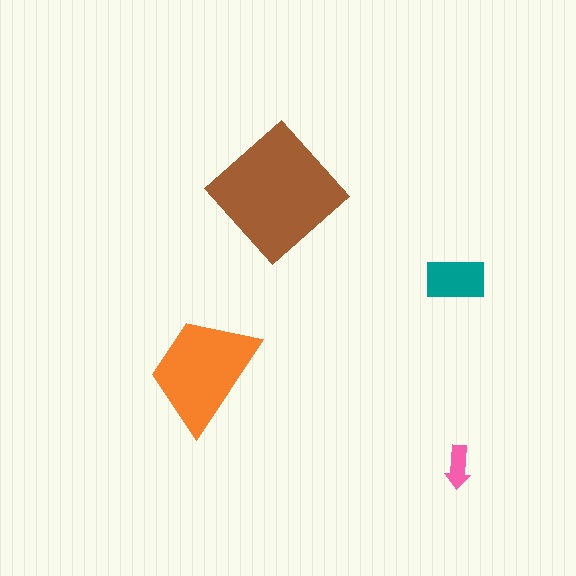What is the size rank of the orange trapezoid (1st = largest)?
2nd.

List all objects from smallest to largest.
The pink arrow, the teal rectangle, the orange trapezoid, the brown diamond.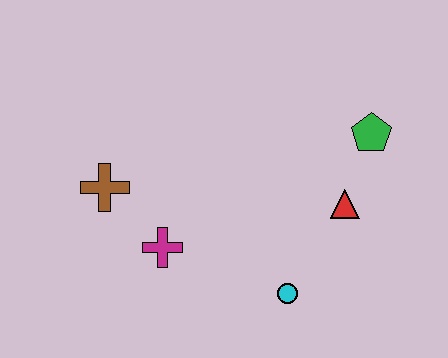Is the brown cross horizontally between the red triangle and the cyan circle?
No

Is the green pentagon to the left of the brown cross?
No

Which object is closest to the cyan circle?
The red triangle is closest to the cyan circle.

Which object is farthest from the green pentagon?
The brown cross is farthest from the green pentagon.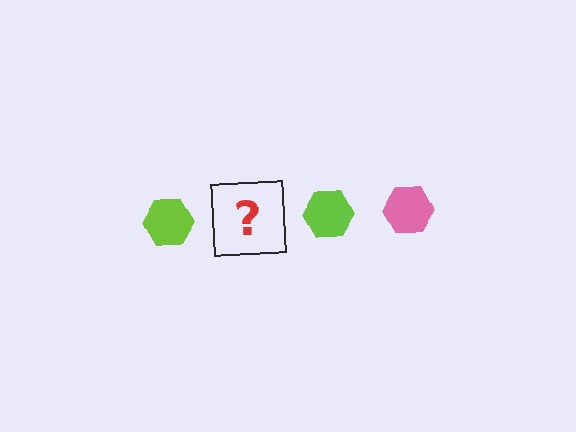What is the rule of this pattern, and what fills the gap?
The rule is that the pattern cycles through lime, pink hexagons. The gap should be filled with a pink hexagon.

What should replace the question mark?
The question mark should be replaced with a pink hexagon.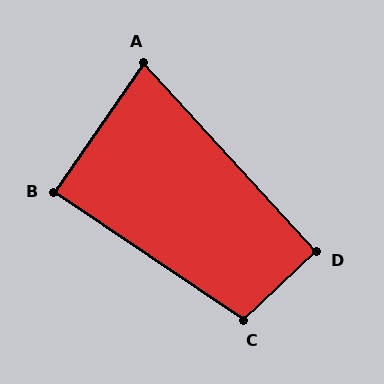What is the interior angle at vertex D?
Approximately 91 degrees (approximately right).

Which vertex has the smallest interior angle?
A, at approximately 77 degrees.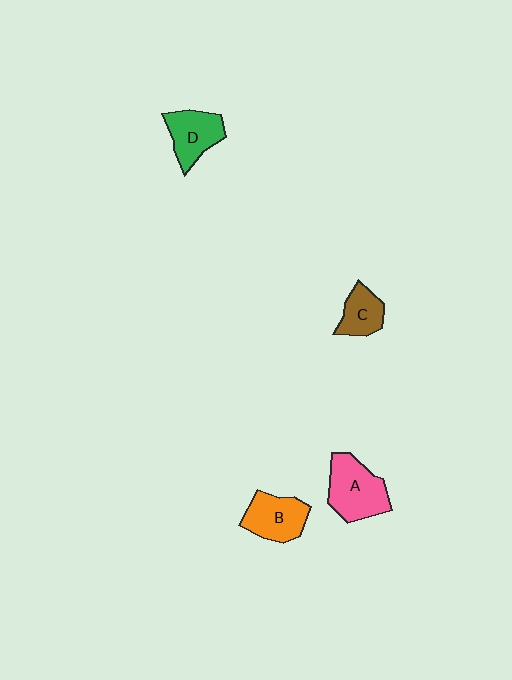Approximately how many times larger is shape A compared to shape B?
Approximately 1.2 times.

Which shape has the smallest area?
Shape C (brown).